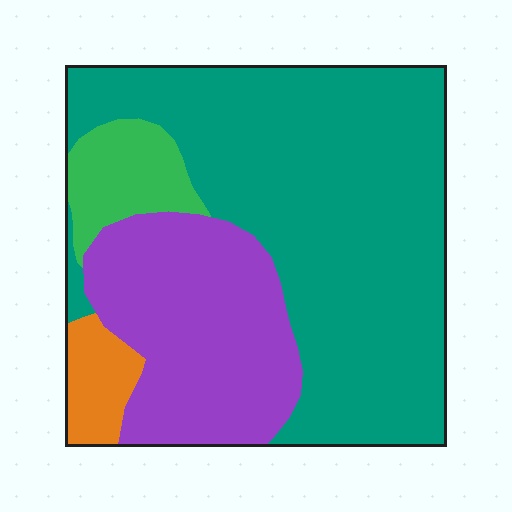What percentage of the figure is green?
Green takes up about one tenth (1/10) of the figure.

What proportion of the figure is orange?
Orange covers 5% of the figure.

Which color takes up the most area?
Teal, at roughly 60%.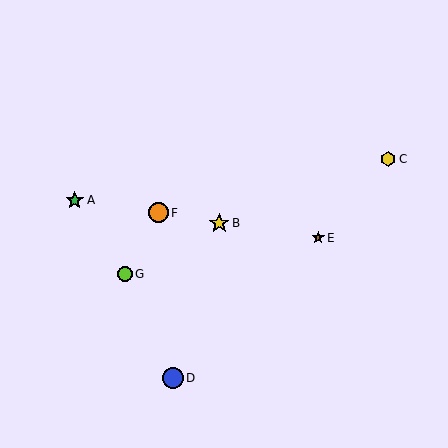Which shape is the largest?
The blue circle (labeled D) is the largest.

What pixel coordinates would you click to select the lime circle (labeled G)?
Click at (125, 274) to select the lime circle G.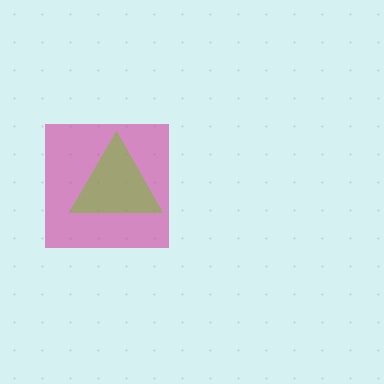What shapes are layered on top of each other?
The layered shapes are: a magenta square, a lime triangle.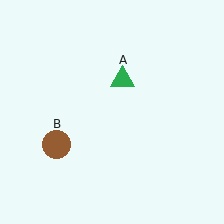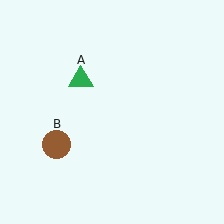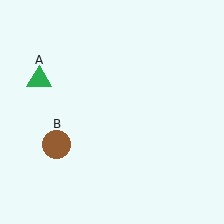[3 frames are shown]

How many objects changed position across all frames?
1 object changed position: green triangle (object A).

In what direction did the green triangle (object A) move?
The green triangle (object A) moved left.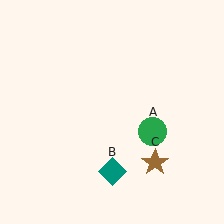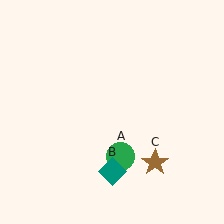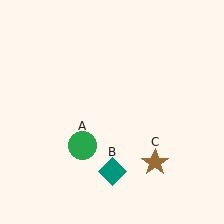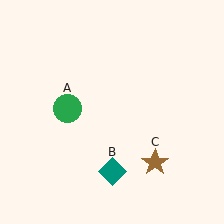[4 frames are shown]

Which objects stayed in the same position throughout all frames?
Teal diamond (object B) and brown star (object C) remained stationary.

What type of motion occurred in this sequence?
The green circle (object A) rotated clockwise around the center of the scene.